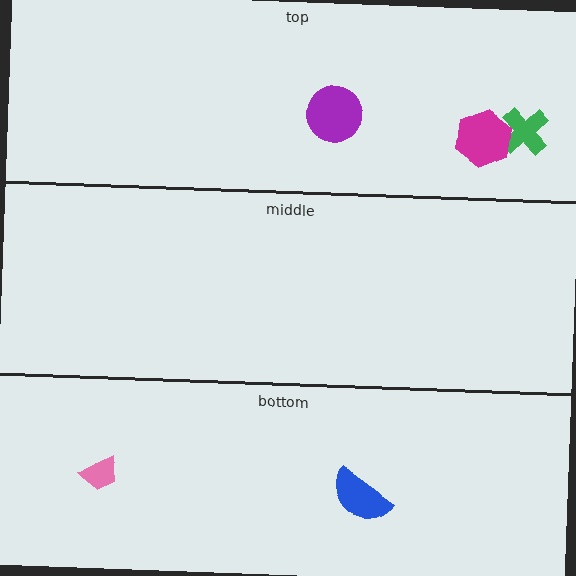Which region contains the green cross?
The top region.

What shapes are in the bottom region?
The blue semicircle, the pink trapezoid.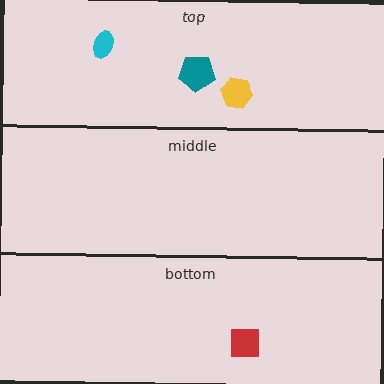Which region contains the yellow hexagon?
The top region.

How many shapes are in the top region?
3.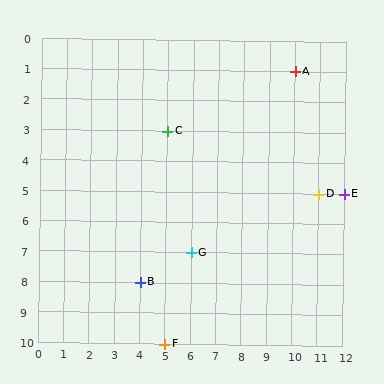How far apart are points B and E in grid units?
Points B and E are 8 columns and 3 rows apart (about 8.5 grid units diagonally).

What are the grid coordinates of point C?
Point C is at grid coordinates (5, 3).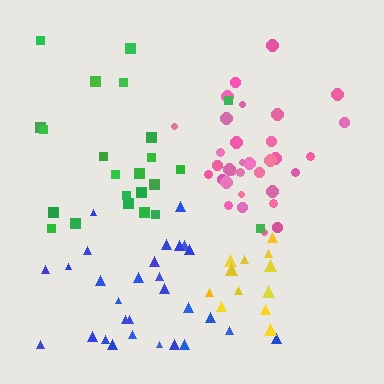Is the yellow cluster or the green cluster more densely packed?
Yellow.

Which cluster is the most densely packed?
Pink.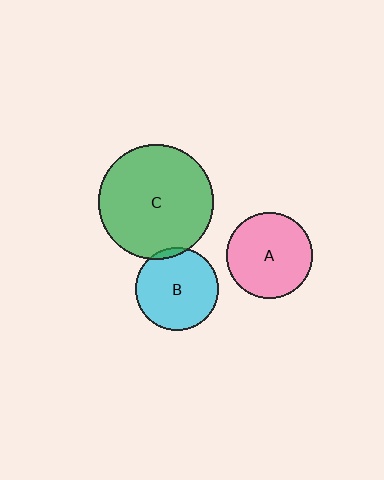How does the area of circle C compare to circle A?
Approximately 1.8 times.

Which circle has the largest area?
Circle C (green).